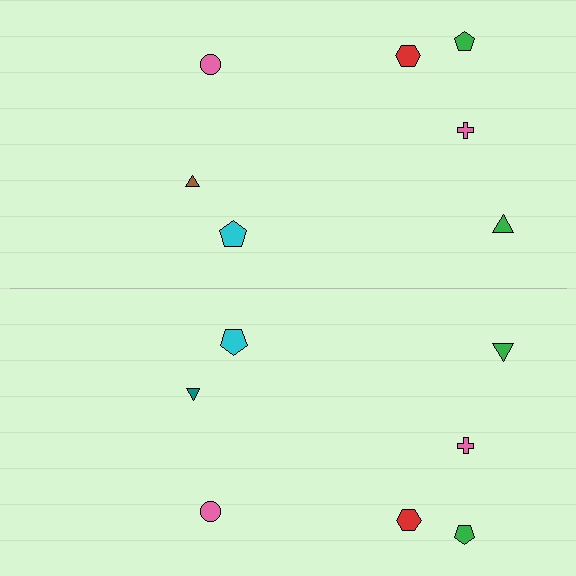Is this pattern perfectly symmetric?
No, the pattern is not perfectly symmetric. The teal triangle on the bottom side breaks the symmetry — its mirror counterpart is brown.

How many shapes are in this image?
There are 14 shapes in this image.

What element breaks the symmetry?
The teal triangle on the bottom side breaks the symmetry — its mirror counterpart is brown.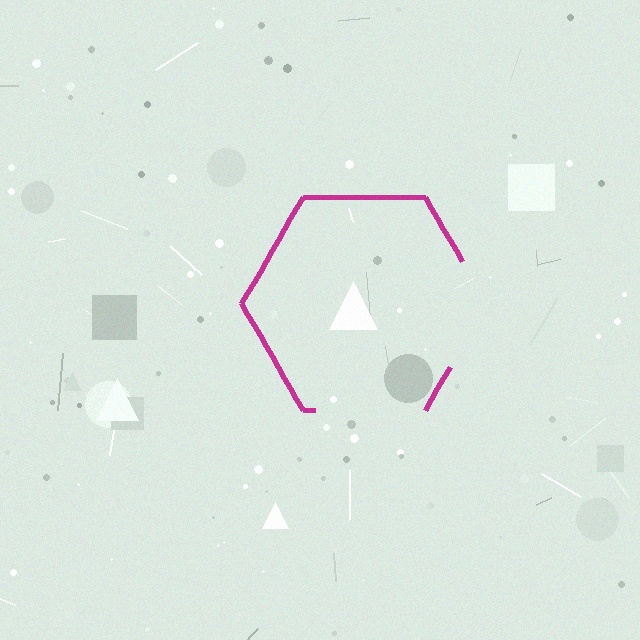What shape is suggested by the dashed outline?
The dashed outline suggests a hexagon.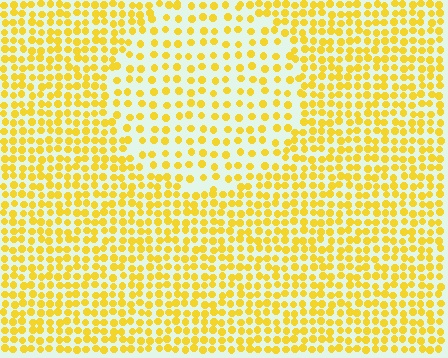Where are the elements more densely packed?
The elements are more densely packed outside the circle boundary.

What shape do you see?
I see a circle.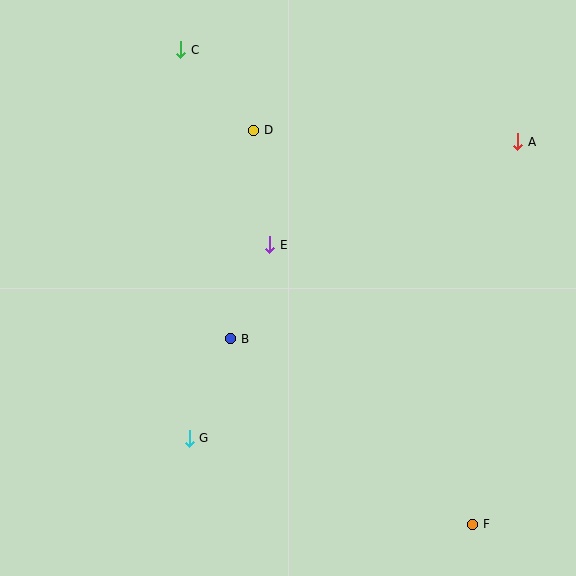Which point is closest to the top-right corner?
Point A is closest to the top-right corner.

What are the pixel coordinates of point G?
Point G is at (189, 438).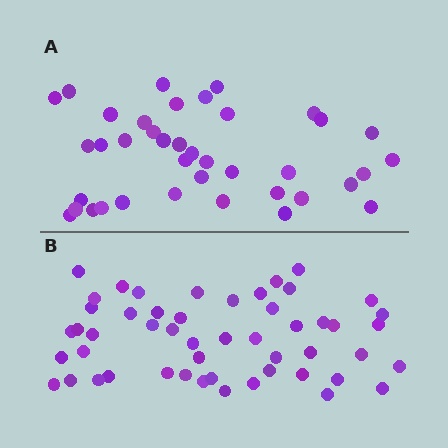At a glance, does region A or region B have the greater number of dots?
Region B (the bottom region) has more dots.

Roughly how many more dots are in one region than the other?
Region B has roughly 12 or so more dots than region A.